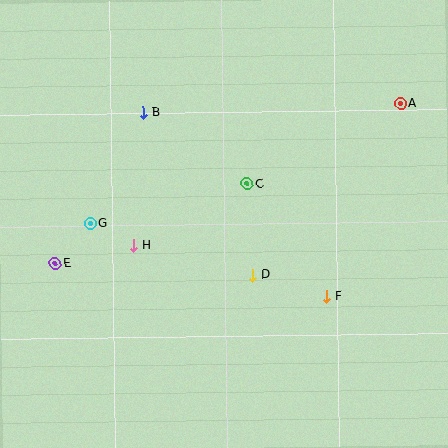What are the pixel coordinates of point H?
Point H is at (134, 246).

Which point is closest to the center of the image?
Point C at (247, 184) is closest to the center.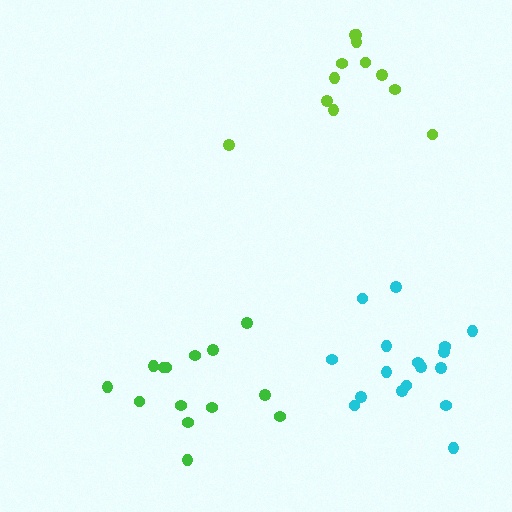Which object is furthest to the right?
The cyan cluster is rightmost.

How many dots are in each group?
Group 1: 12 dots, Group 2: 14 dots, Group 3: 17 dots (43 total).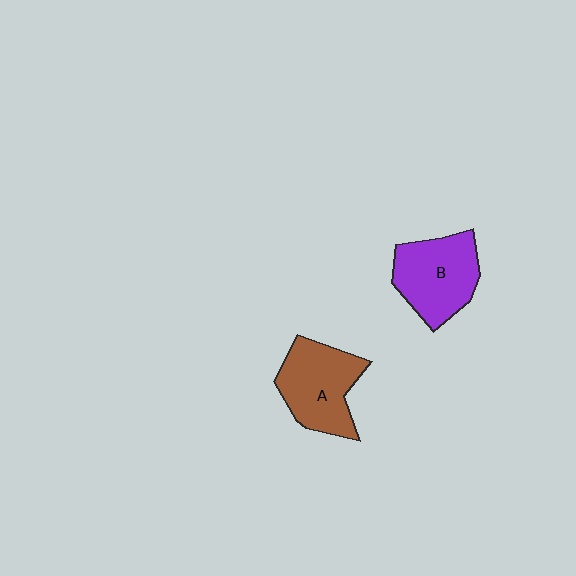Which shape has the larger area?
Shape A (brown).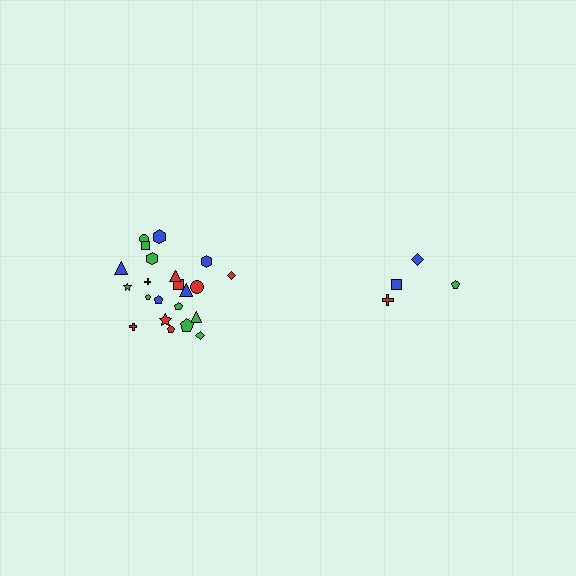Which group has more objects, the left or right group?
The left group.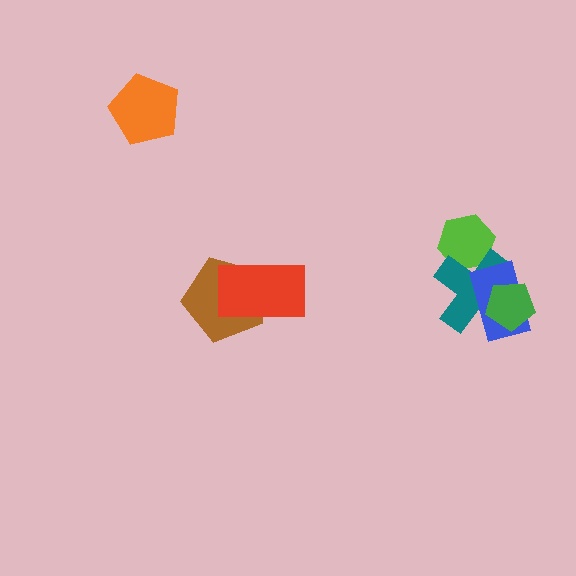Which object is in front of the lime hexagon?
The teal cross is in front of the lime hexagon.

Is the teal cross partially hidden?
Yes, it is partially covered by another shape.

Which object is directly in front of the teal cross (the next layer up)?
The blue rectangle is directly in front of the teal cross.